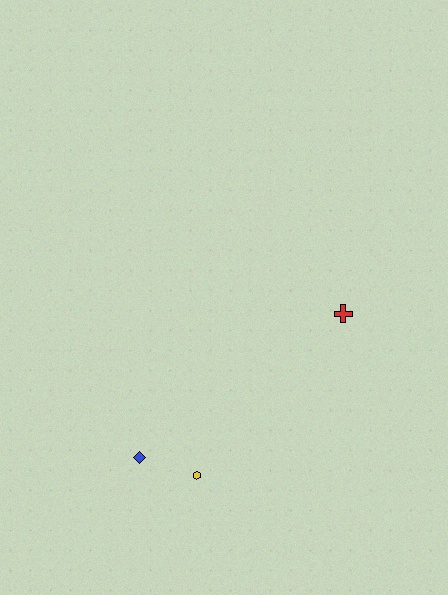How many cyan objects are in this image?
There are no cyan objects.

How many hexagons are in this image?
There is 1 hexagon.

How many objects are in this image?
There are 3 objects.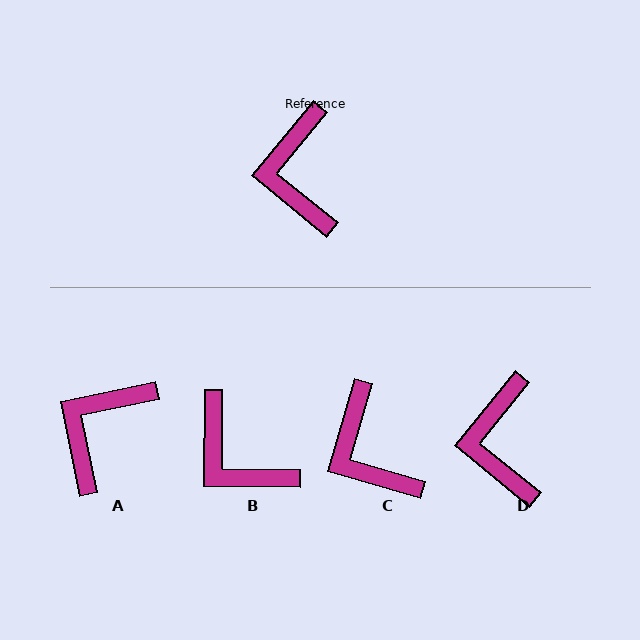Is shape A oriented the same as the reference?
No, it is off by about 39 degrees.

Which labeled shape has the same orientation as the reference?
D.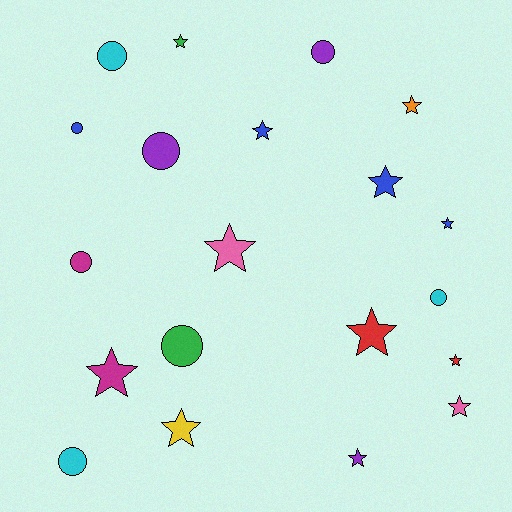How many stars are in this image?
There are 12 stars.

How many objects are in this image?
There are 20 objects.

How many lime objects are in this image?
There are no lime objects.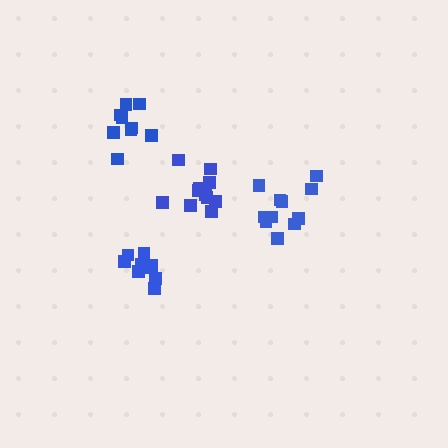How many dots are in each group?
Group 1: 9 dots, Group 2: 9 dots, Group 3: 11 dots, Group 4: 11 dots (40 total).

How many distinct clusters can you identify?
There are 4 distinct clusters.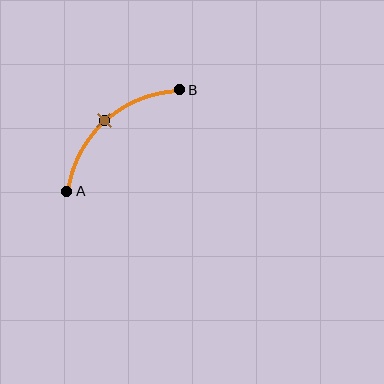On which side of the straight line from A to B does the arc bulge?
The arc bulges above and to the left of the straight line connecting A and B.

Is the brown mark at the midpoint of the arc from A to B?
Yes. The brown mark lies on the arc at equal arc-length from both A and B — it is the arc midpoint.